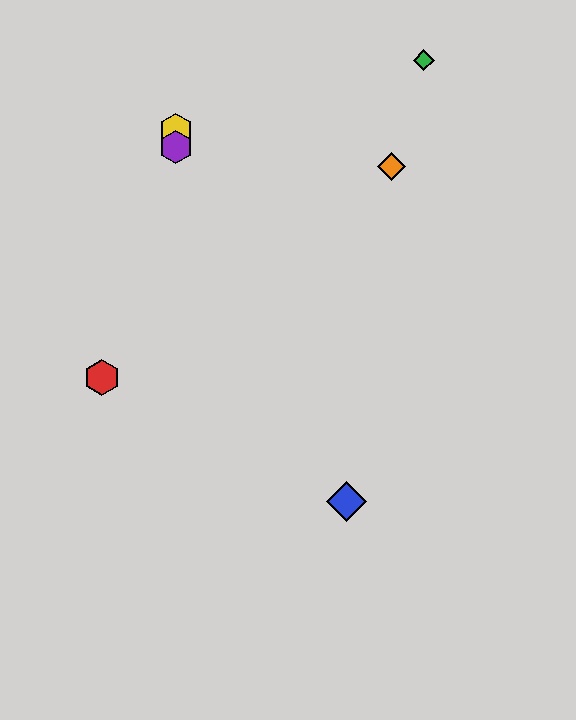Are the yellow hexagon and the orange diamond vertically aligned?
No, the yellow hexagon is at x≈176 and the orange diamond is at x≈392.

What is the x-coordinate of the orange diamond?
The orange diamond is at x≈392.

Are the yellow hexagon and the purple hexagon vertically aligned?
Yes, both are at x≈176.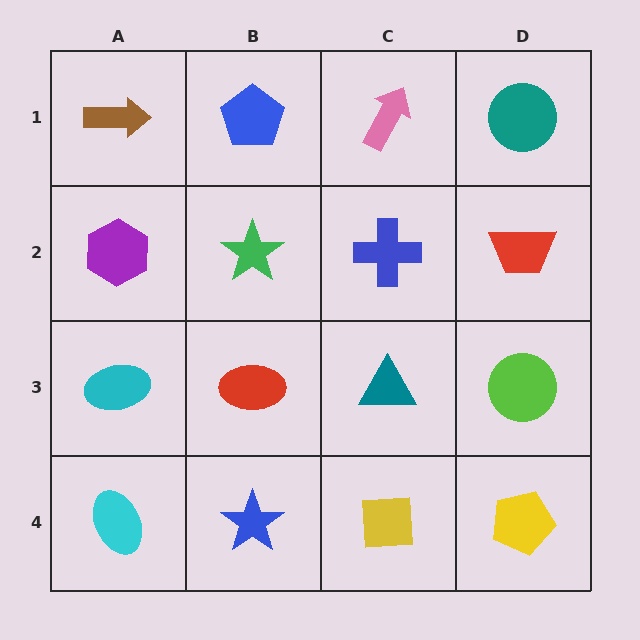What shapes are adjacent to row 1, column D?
A red trapezoid (row 2, column D), a pink arrow (row 1, column C).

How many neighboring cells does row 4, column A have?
2.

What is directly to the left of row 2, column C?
A green star.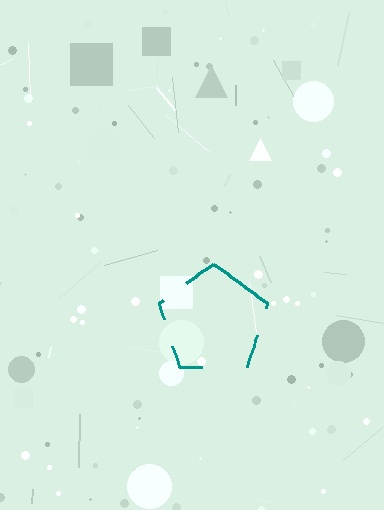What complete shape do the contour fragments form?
The contour fragments form a pentagon.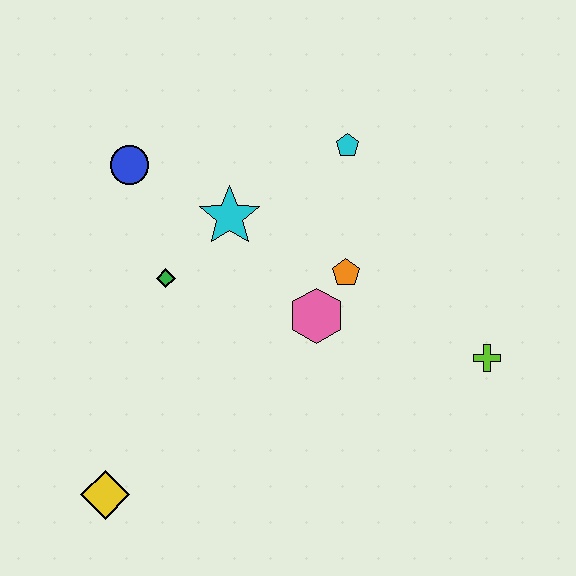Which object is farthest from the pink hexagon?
The yellow diamond is farthest from the pink hexagon.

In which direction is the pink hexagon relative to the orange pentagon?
The pink hexagon is below the orange pentagon.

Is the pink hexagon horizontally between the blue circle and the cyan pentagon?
Yes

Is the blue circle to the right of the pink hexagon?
No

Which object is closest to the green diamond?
The cyan star is closest to the green diamond.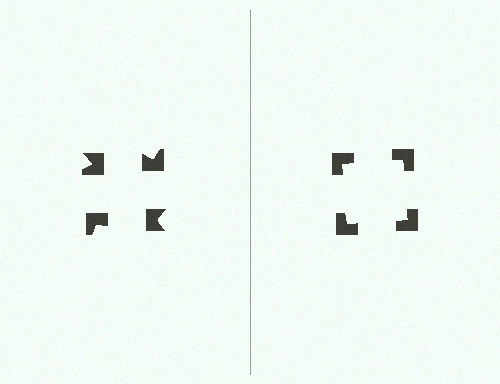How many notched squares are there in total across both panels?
8 — 4 on each side.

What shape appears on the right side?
An illusory square.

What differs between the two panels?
The notched squares are positioned identically on both sides; only the wedge orientations differ. On the right they align to a square; on the left they are misaligned.